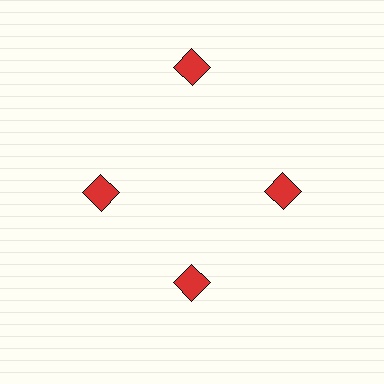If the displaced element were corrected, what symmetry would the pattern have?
It would have 4-fold rotational symmetry — the pattern would map onto itself every 90 degrees.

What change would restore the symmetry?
The symmetry would be restored by moving it inward, back onto the ring so that all 4 diamonds sit at equal angles and equal distance from the center.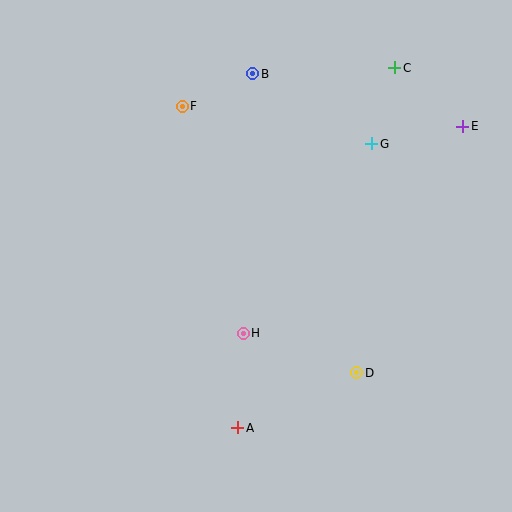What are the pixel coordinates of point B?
Point B is at (253, 74).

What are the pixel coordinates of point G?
Point G is at (372, 144).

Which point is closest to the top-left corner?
Point F is closest to the top-left corner.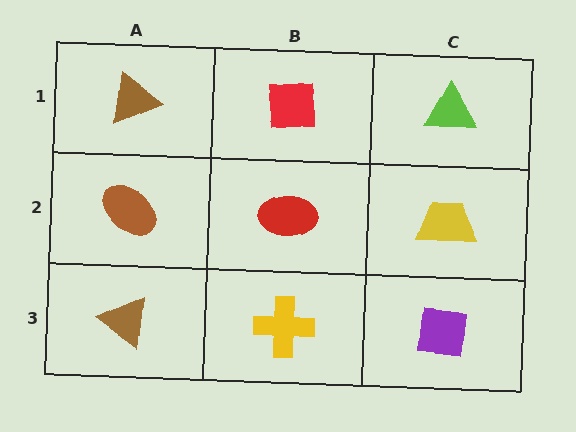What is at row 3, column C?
A purple square.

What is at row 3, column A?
A brown triangle.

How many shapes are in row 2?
3 shapes.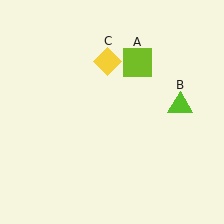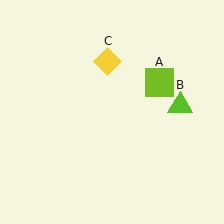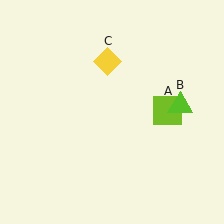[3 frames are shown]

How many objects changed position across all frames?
1 object changed position: lime square (object A).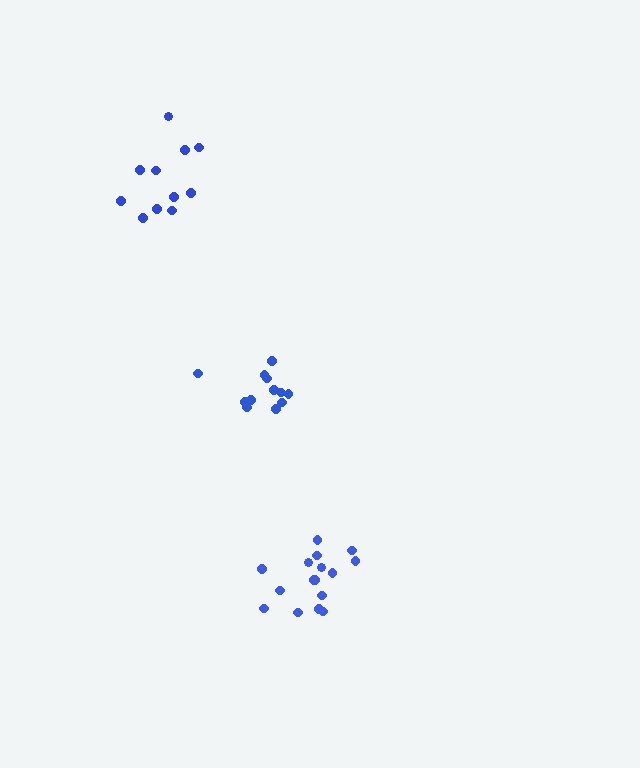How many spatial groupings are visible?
There are 3 spatial groupings.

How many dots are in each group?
Group 1: 12 dots, Group 2: 11 dots, Group 3: 16 dots (39 total).